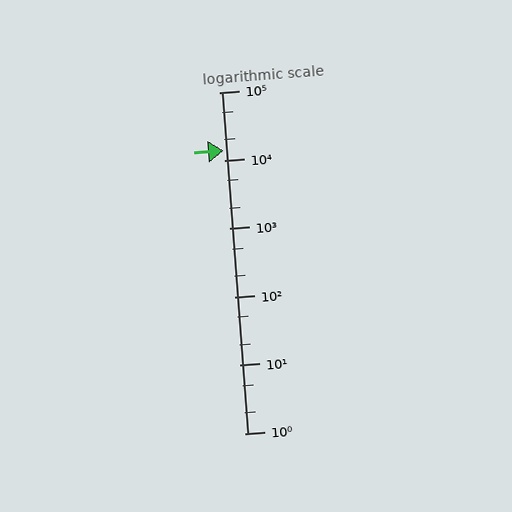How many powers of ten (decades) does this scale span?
The scale spans 5 decades, from 1 to 100000.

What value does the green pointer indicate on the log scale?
The pointer indicates approximately 14000.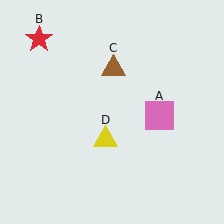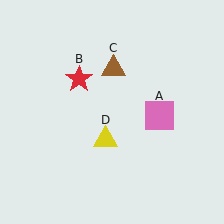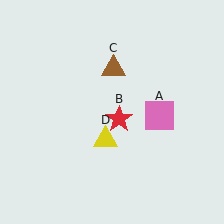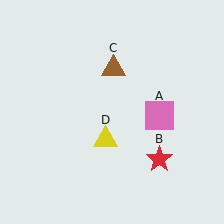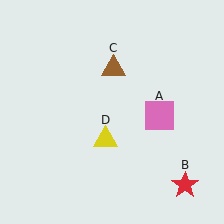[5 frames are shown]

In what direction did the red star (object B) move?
The red star (object B) moved down and to the right.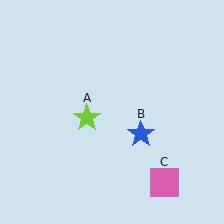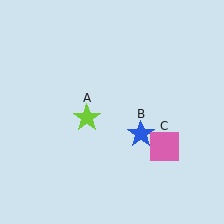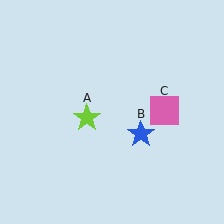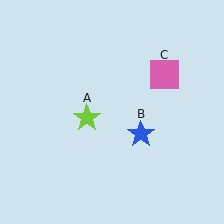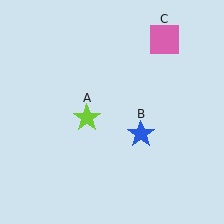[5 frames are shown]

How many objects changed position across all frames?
1 object changed position: pink square (object C).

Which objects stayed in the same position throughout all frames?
Lime star (object A) and blue star (object B) remained stationary.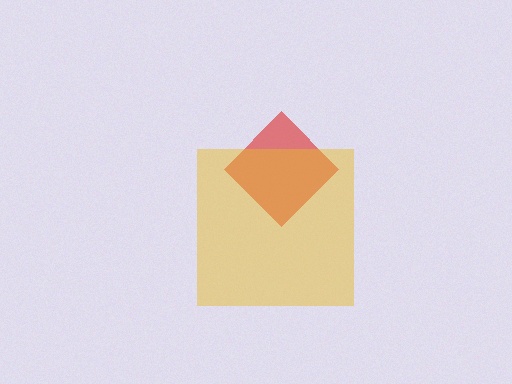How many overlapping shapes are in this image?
There are 2 overlapping shapes in the image.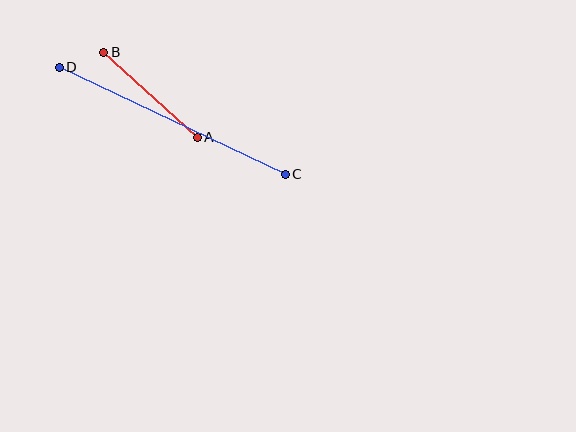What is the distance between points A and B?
The distance is approximately 126 pixels.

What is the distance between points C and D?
The distance is approximately 250 pixels.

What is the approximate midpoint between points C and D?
The midpoint is at approximately (172, 121) pixels.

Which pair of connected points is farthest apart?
Points C and D are farthest apart.